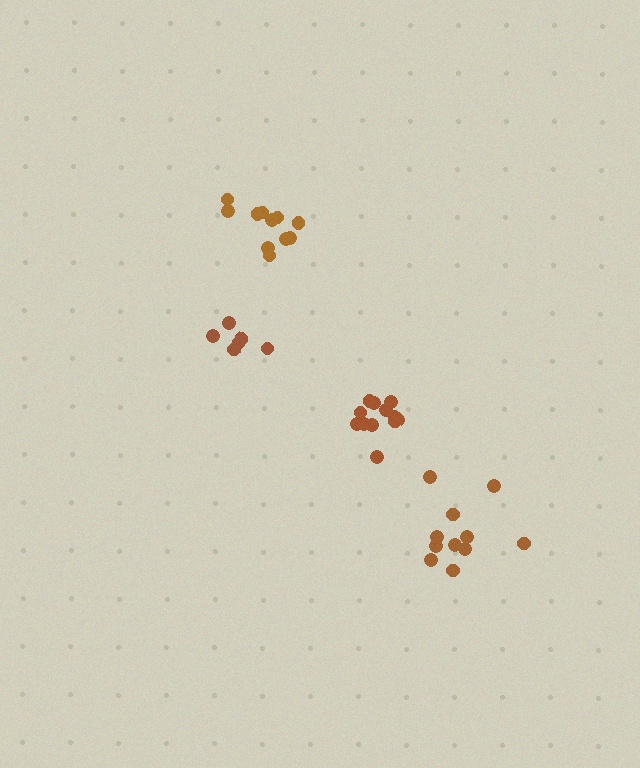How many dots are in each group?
Group 1: 6 dots, Group 2: 12 dots, Group 3: 11 dots, Group 4: 11 dots (40 total).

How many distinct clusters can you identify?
There are 4 distinct clusters.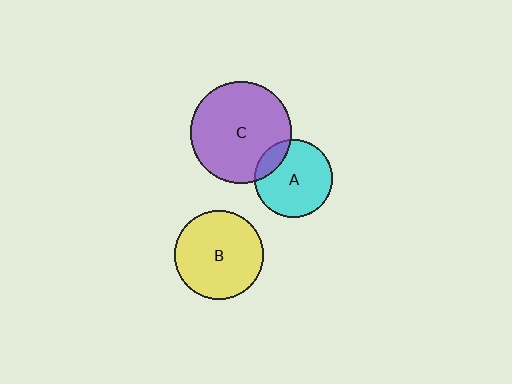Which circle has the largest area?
Circle C (purple).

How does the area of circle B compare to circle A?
Approximately 1.3 times.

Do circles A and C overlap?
Yes.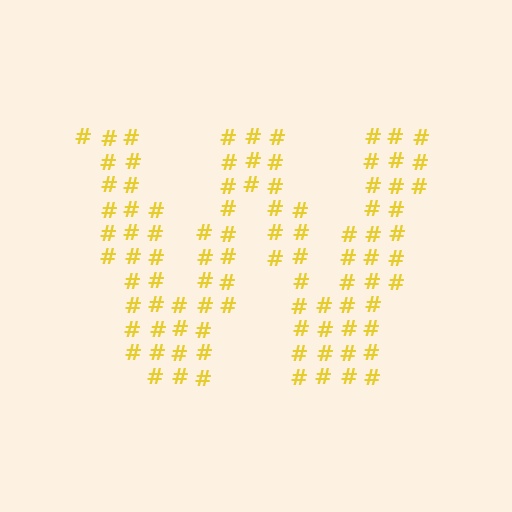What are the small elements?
The small elements are hash symbols.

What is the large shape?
The large shape is the letter W.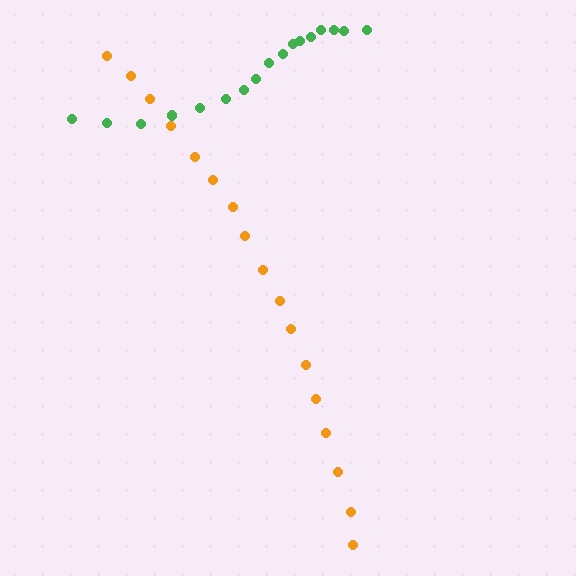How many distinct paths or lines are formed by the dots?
There are 2 distinct paths.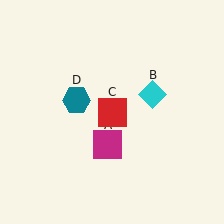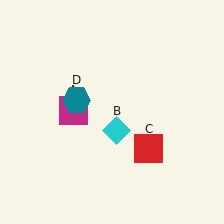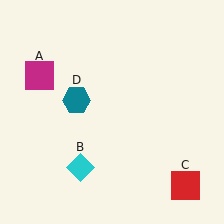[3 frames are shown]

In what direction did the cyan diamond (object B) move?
The cyan diamond (object B) moved down and to the left.